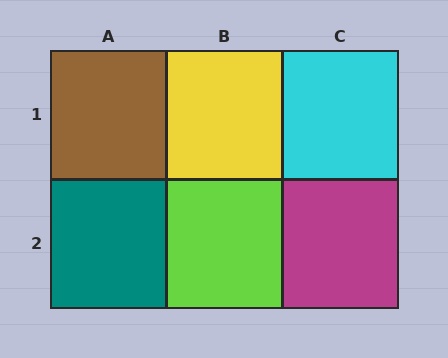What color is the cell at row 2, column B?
Lime.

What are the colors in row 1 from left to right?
Brown, yellow, cyan.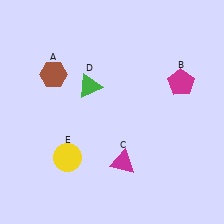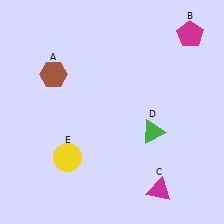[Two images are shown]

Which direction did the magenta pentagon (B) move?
The magenta pentagon (B) moved up.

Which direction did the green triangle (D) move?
The green triangle (D) moved right.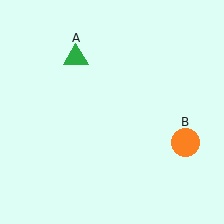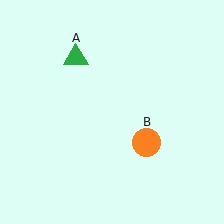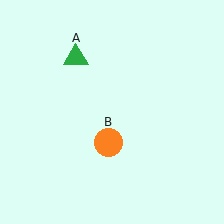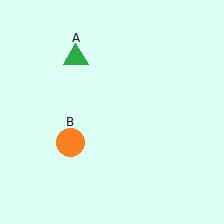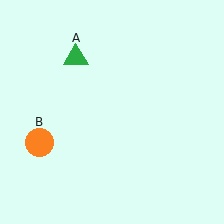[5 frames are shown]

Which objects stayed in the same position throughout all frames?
Green triangle (object A) remained stationary.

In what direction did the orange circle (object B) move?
The orange circle (object B) moved left.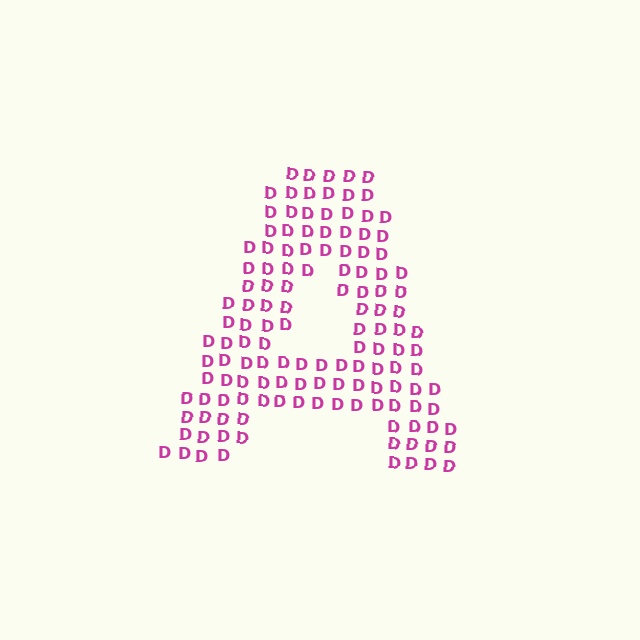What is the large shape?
The large shape is the letter A.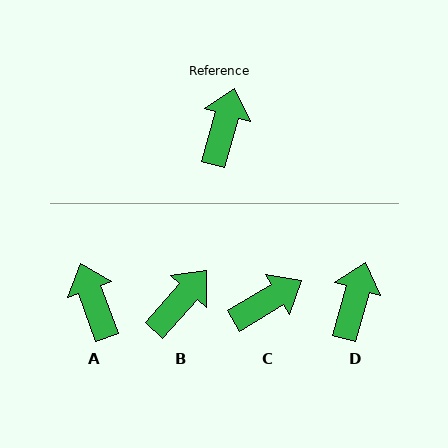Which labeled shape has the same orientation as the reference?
D.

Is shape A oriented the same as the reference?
No, it is off by about 36 degrees.